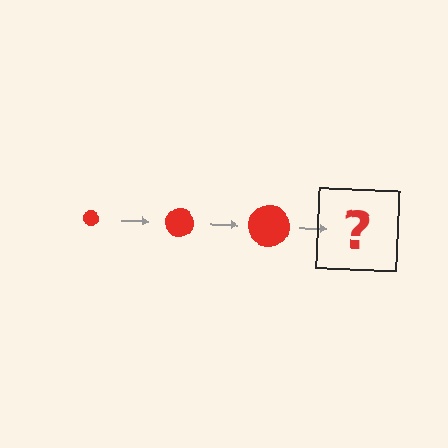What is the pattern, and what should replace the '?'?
The pattern is that the circle gets progressively larger each step. The '?' should be a red circle, larger than the previous one.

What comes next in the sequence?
The next element should be a red circle, larger than the previous one.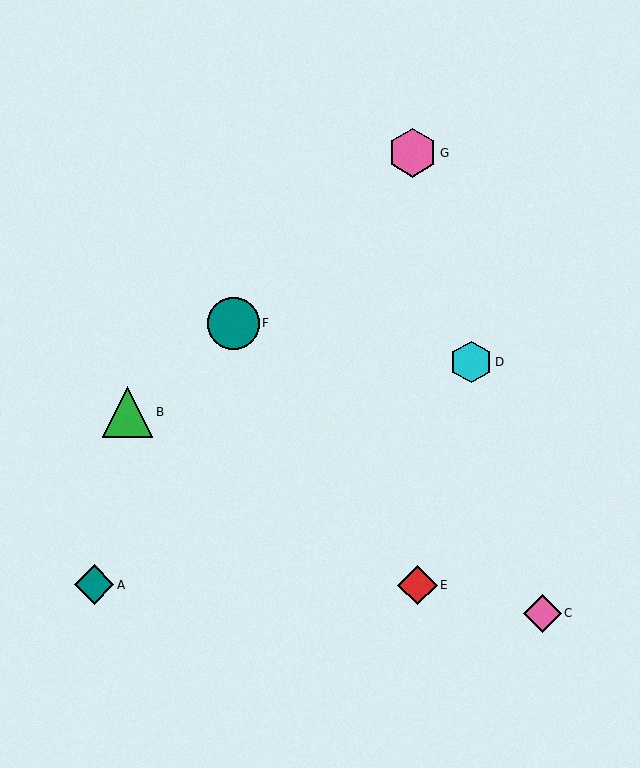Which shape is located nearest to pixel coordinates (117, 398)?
The green triangle (labeled B) at (128, 412) is nearest to that location.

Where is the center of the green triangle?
The center of the green triangle is at (128, 412).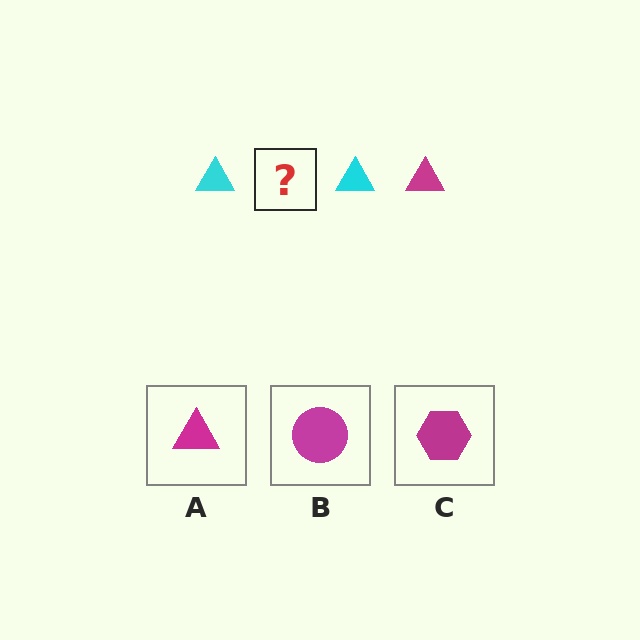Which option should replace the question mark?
Option A.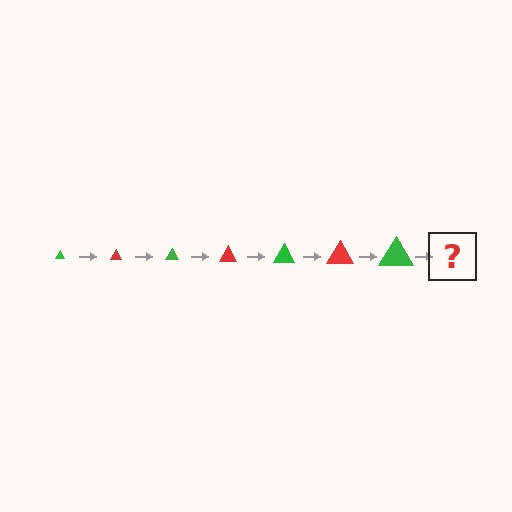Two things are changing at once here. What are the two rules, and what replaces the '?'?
The two rules are that the triangle grows larger each step and the color cycles through green and red. The '?' should be a red triangle, larger than the previous one.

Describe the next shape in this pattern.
It should be a red triangle, larger than the previous one.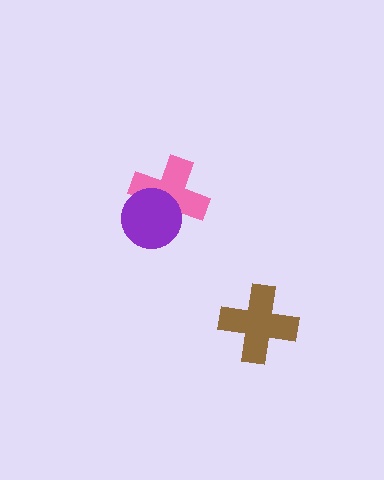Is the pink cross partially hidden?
Yes, it is partially covered by another shape.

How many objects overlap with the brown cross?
0 objects overlap with the brown cross.